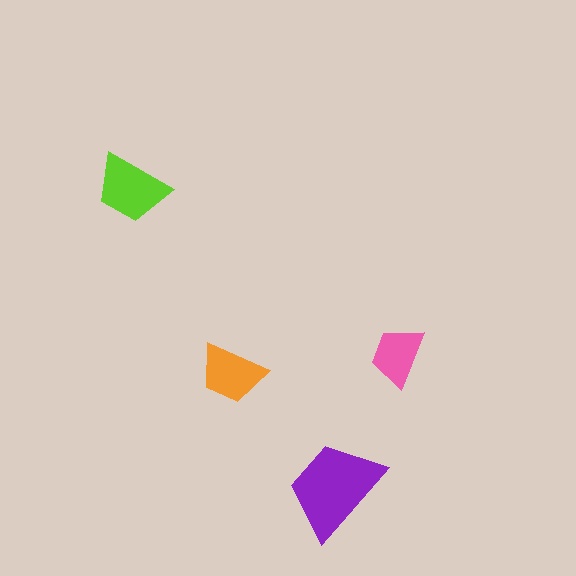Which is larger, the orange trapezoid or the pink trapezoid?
The orange one.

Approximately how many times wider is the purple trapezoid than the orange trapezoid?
About 1.5 times wider.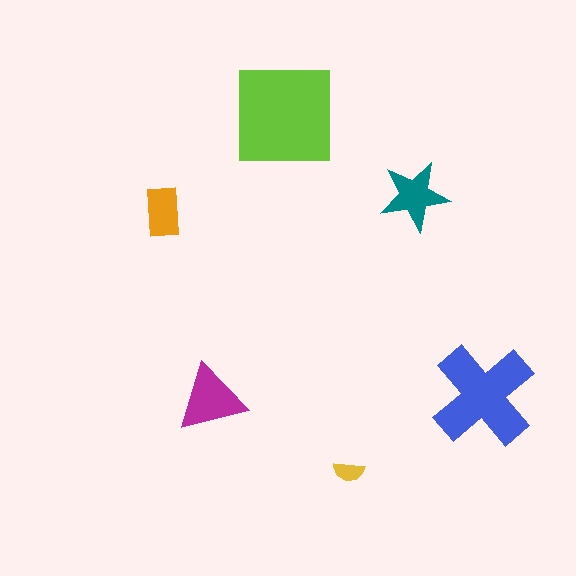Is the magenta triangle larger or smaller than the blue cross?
Smaller.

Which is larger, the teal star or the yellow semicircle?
The teal star.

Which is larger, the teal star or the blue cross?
The blue cross.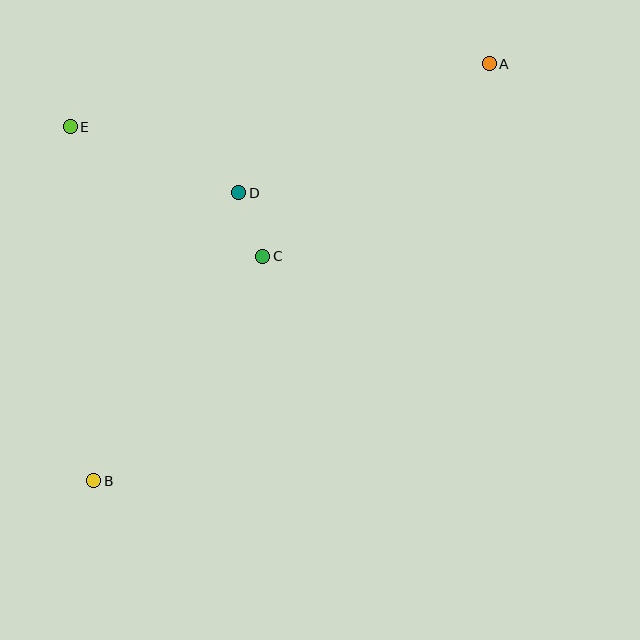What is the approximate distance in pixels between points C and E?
The distance between C and E is approximately 232 pixels.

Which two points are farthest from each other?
Points A and B are farthest from each other.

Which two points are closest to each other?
Points C and D are closest to each other.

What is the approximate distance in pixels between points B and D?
The distance between B and D is approximately 322 pixels.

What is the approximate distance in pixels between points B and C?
The distance between B and C is approximately 281 pixels.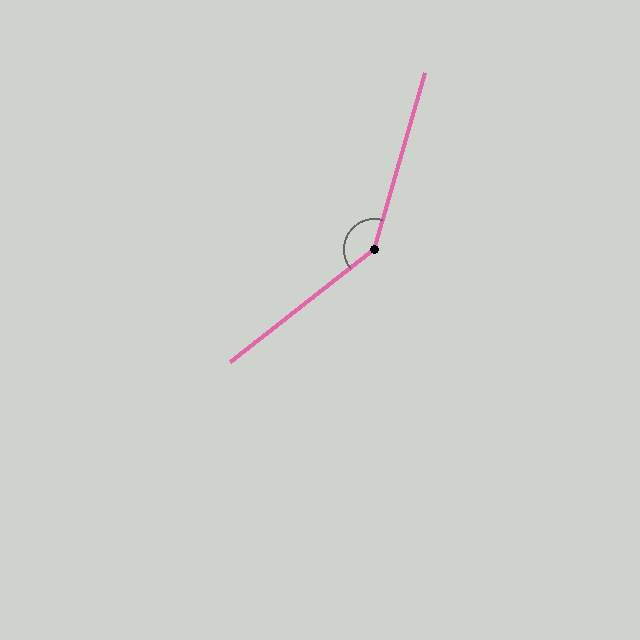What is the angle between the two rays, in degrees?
Approximately 144 degrees.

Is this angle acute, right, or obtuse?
It is obtuse.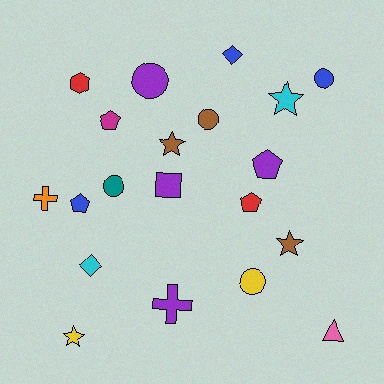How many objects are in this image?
There are 20 objects.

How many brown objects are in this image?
There are 3 brown objects.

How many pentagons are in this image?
There are 4 pentagons.